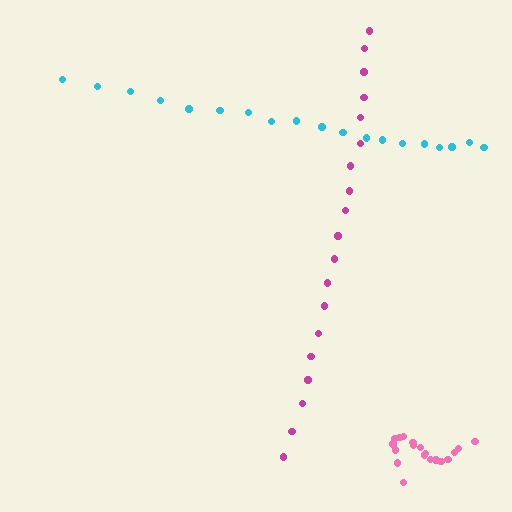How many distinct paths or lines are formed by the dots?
There are 3 distinct paths.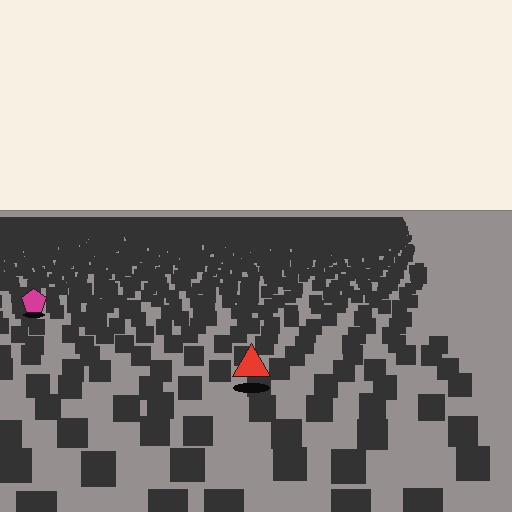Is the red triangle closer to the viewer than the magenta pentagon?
Yes. The red triangle is closer — you can tell from the texture gradient: the ground texture is coarser near it.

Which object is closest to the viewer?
The red triangle is closest. The texture marks near it are larger and more spread out.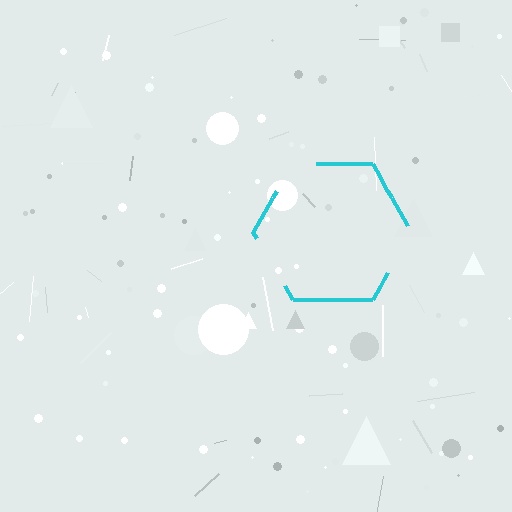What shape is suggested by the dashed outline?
The dashed outline suggests a hexagon.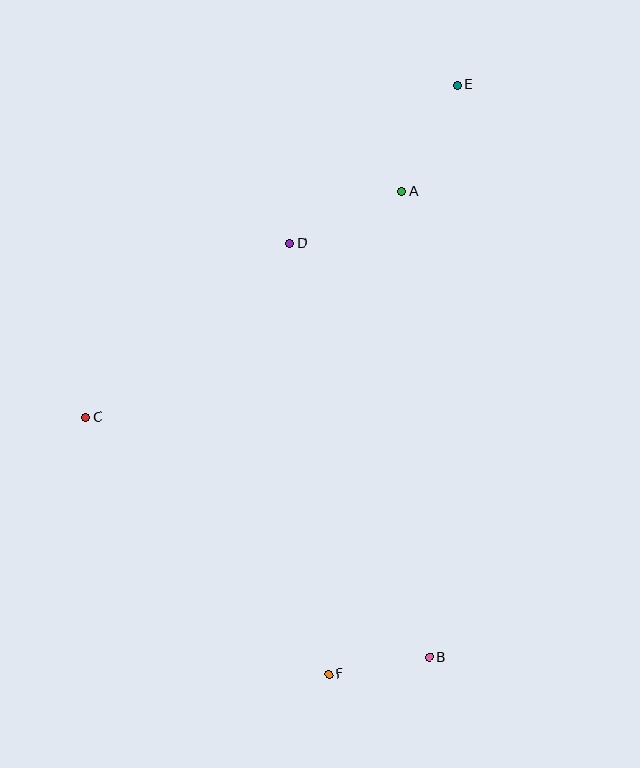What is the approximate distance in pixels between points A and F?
The distance between A and F is approximately 488 pixels.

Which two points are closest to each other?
Points B and F are closest to each other.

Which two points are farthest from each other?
Points E and F are farthest from each other.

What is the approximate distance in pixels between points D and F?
The distance between D and F is approximately 433 pixels.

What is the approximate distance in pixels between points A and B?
The distance between A and B is approximately 466 pixels.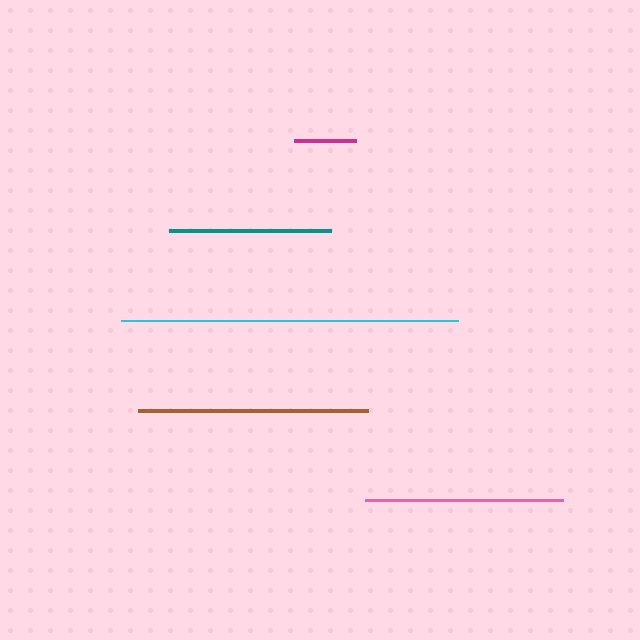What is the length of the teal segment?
The teal segment is approximately 162 pixels long.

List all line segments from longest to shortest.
From longest to shortest: cyan, brown, pink, teal, magenta.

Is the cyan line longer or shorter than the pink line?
The cyan line is longer than the pink line.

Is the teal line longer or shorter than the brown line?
The brown line is longer than the teal line.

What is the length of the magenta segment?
The magenta segment is approximately 63 pixels long.